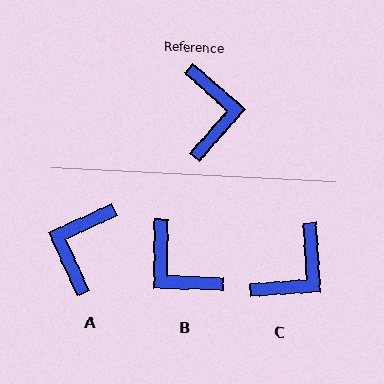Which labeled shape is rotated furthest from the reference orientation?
A, about 156 degrees away.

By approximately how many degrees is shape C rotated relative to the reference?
Approximately 45 degrees clockwise.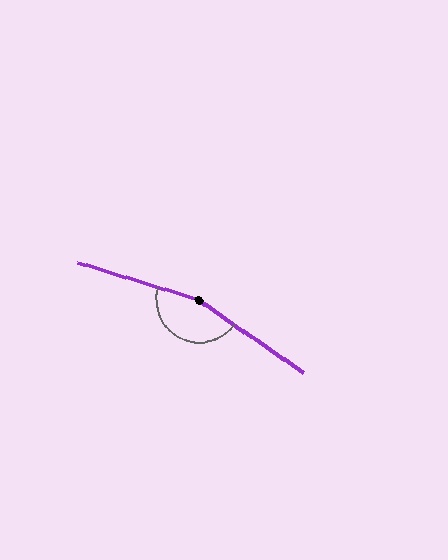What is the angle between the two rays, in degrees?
Approximately 162 degrees.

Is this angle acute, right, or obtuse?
It is obtuse.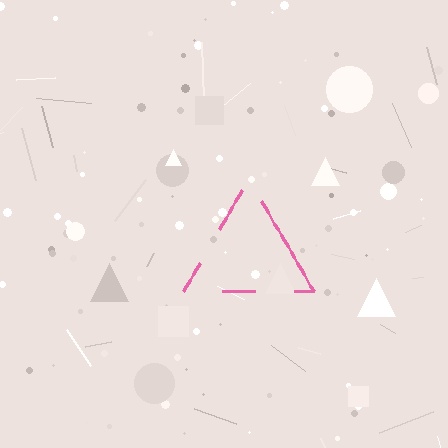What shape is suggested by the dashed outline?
The dashed outline suggests a triangle.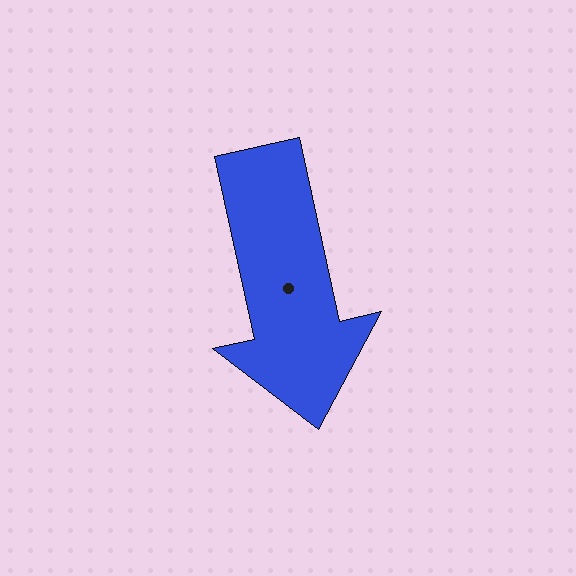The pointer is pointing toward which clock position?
Roughly 6 o'clock.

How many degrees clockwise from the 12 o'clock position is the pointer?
Approximately 168 degrees.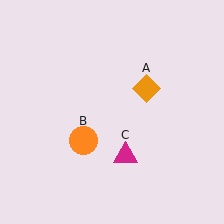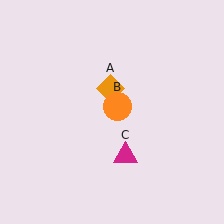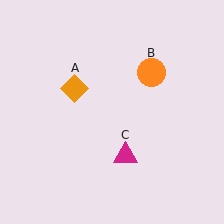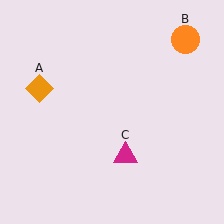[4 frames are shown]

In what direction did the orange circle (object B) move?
The orange circle (object B) moved up and to the right.